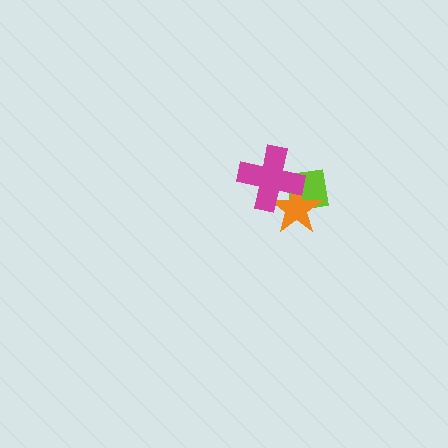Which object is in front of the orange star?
The magenta cross is in front of the orange star.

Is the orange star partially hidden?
Yes, it is partially covered by another shape.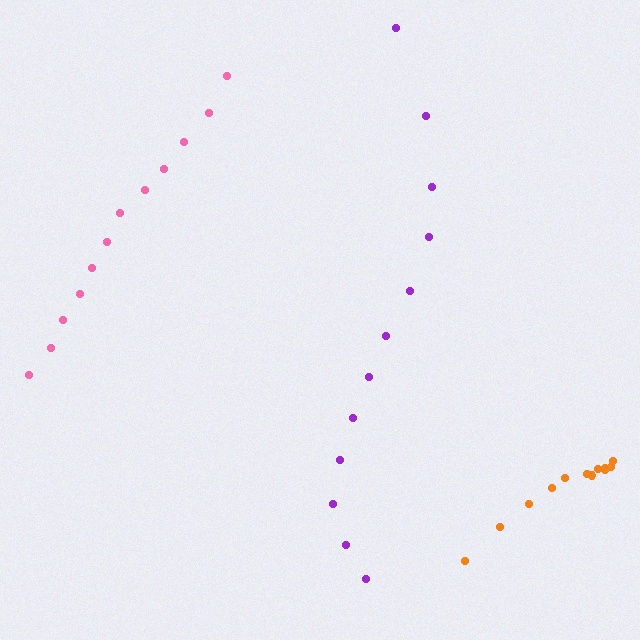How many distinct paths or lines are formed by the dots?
There are 3 distinct paths.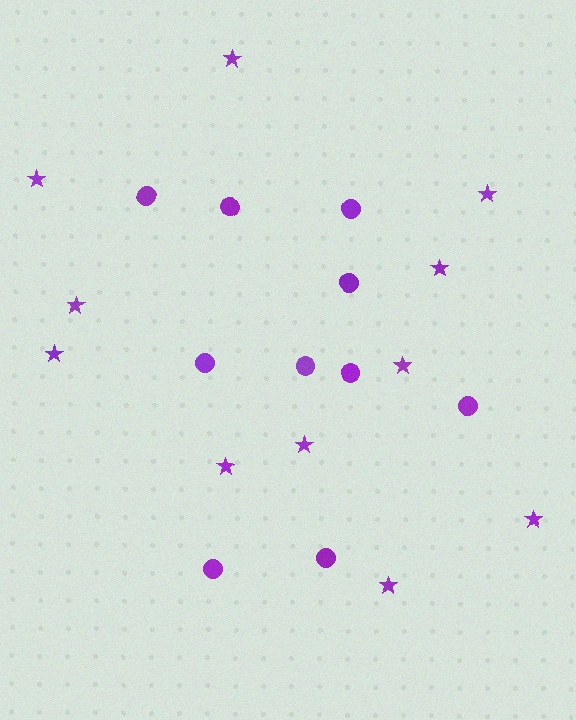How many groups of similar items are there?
There are 2 groups: one group of stars (11) and one group of circles (10).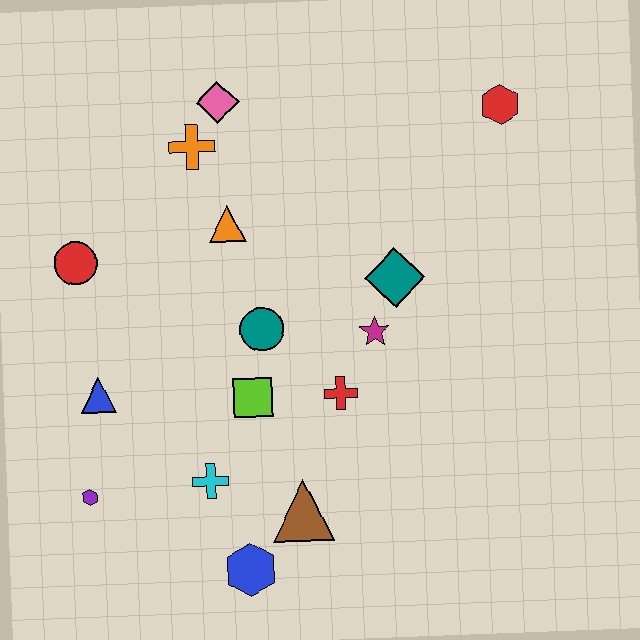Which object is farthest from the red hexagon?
The purple hexagon is farthest from the red hexagon.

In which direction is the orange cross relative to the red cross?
The orange cross is above the red cross.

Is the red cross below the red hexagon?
Yes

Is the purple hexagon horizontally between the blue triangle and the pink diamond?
No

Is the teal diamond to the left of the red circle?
No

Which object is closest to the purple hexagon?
The blue triangle is closest to the purple hexagon.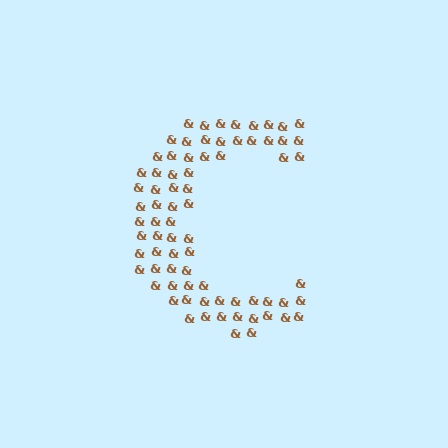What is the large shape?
The large shape is the letter C.